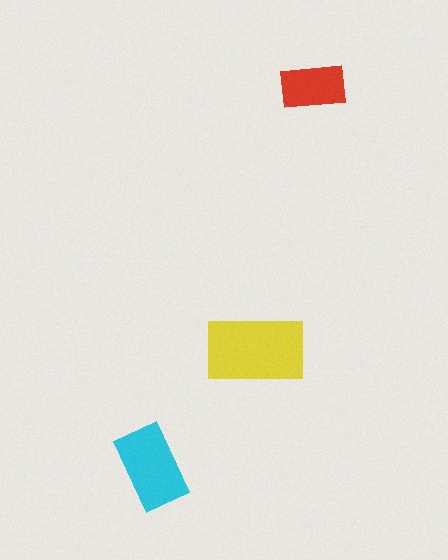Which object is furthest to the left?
The cyan rectangle is leftmost.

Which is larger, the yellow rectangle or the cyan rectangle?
The yellow one.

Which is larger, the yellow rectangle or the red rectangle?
The yellow one.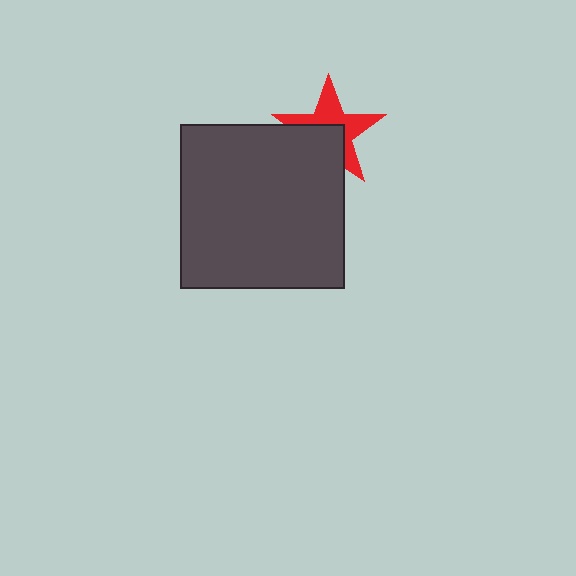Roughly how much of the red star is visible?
About half of it is visible (roughly 54%).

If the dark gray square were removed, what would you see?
You would see the complete red star.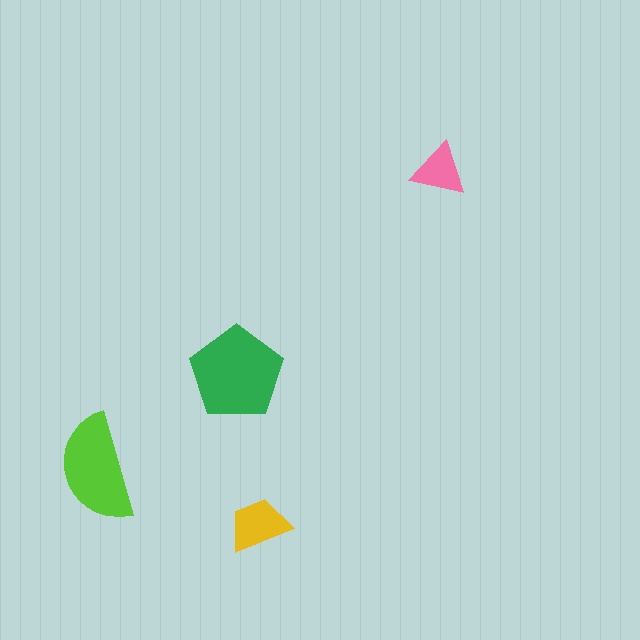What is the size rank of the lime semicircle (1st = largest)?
2nd.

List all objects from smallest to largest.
The pink triangle, the yellow trapezoid, the lime semicircle, the green pentagon.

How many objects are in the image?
There are 4 objects in the image.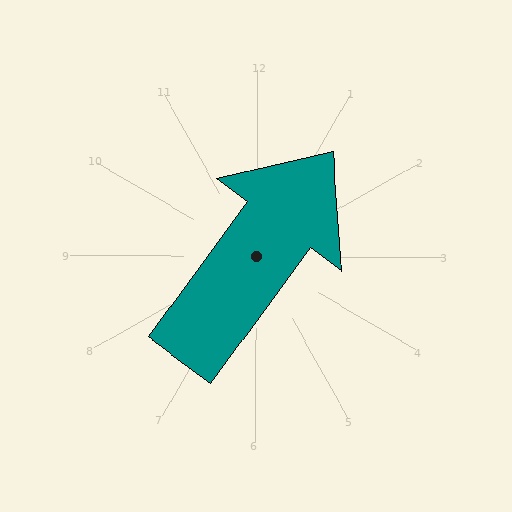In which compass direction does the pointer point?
Northeast.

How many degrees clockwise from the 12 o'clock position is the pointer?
Approximately 36 degrees.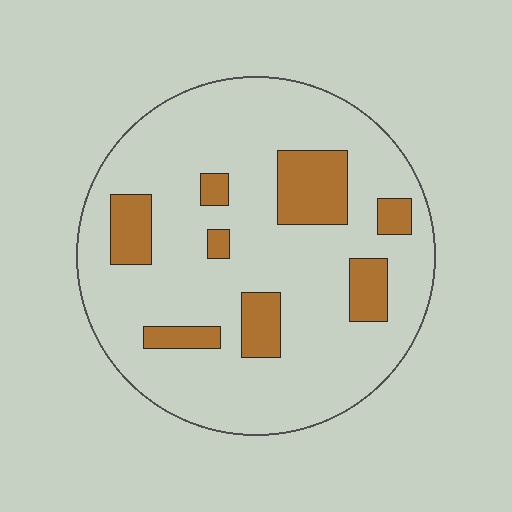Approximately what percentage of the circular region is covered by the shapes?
Approximately 20%.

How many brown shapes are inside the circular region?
8.